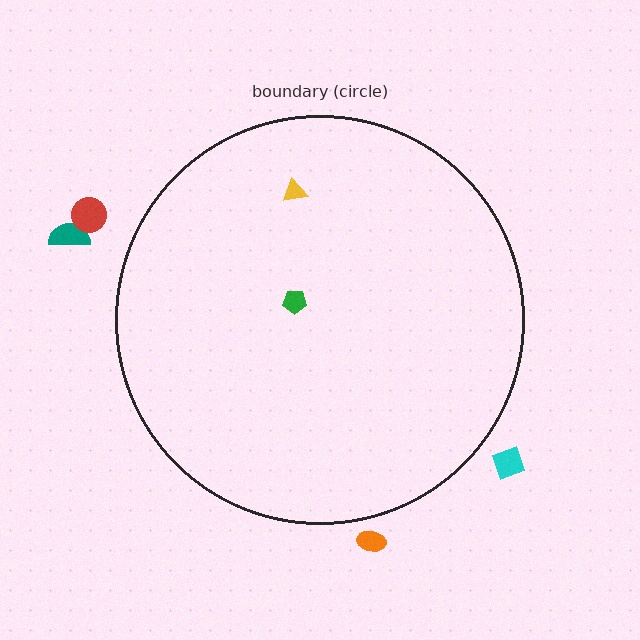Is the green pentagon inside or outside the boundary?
Inside.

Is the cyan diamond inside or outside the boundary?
Outside.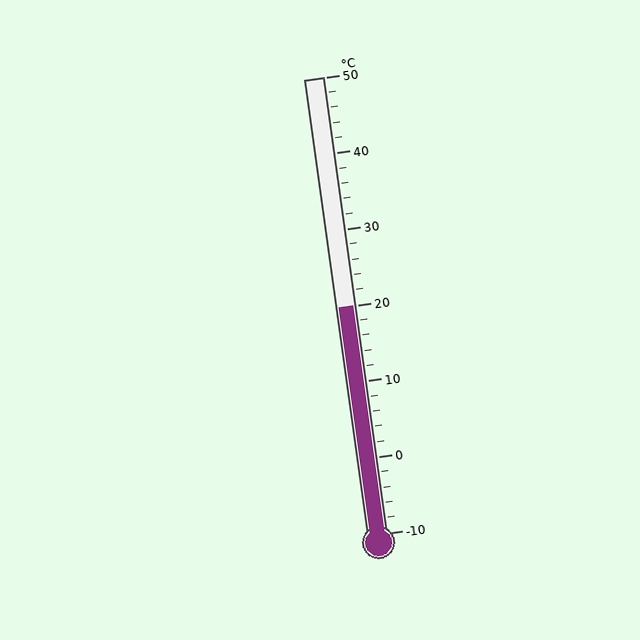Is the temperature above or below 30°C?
The temperature is below 30°C.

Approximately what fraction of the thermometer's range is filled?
The thermometer is filled to approximately 50% of its range.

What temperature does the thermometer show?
The thermometer shows approximately 20°C.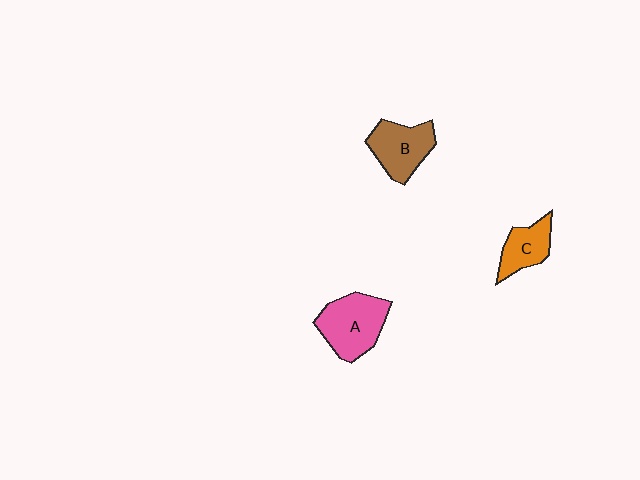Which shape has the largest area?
Shape A (pink).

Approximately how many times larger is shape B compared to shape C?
Approximately 1.4 times.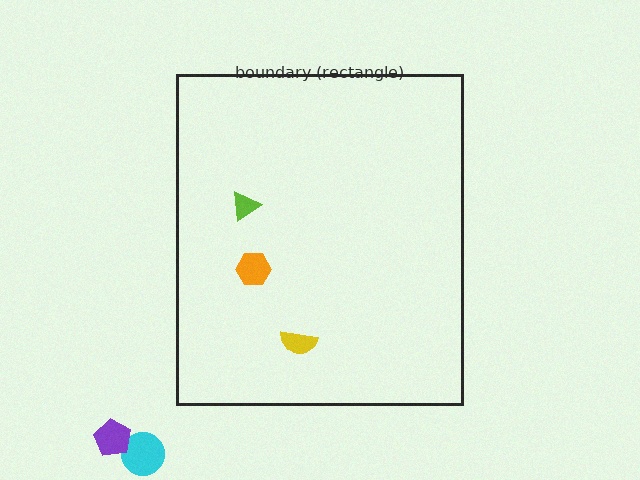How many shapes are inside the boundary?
3 inside, 2 outside.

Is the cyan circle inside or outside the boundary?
Outside.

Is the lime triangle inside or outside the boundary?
Inside.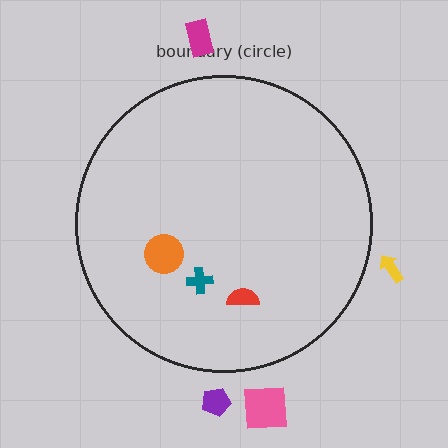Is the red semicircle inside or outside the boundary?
Inside.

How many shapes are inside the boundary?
3 inside, 4 outside.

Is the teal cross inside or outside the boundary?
Inside.